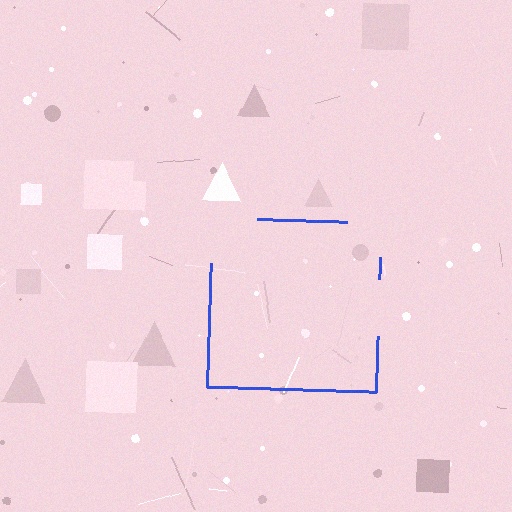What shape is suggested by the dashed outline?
The dashed outline suggests a square.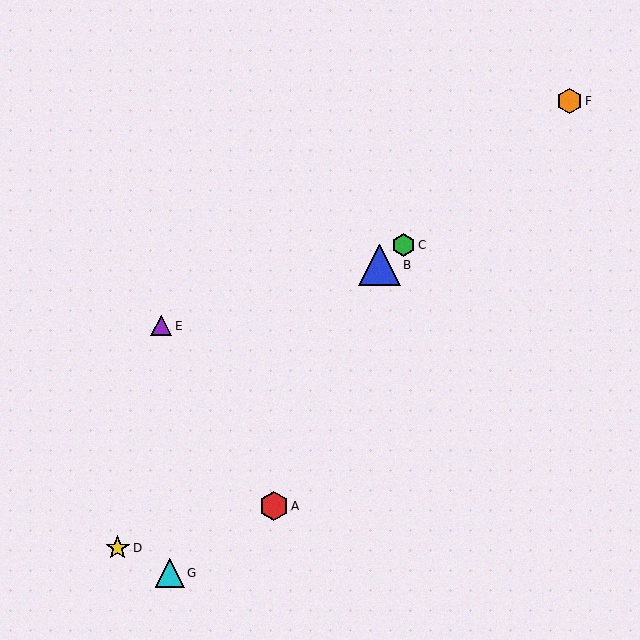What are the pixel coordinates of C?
Object C is at (403, 245).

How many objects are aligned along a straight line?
3 objects (B, C, F) are aligned along a straight line.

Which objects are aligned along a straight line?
Objects B, C, F are aligned along a straight line.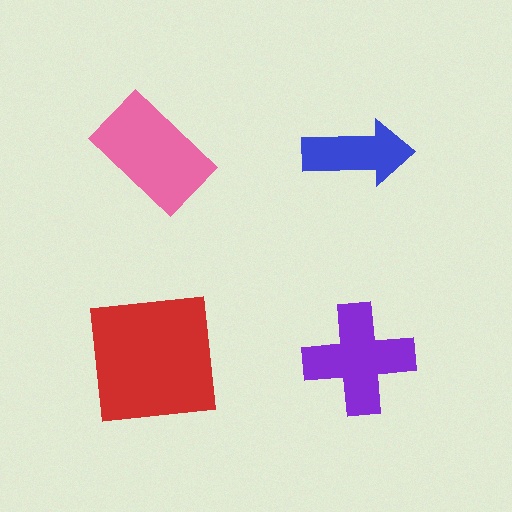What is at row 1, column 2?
A blue arrow.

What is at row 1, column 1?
A pink rectangle.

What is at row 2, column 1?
A red square.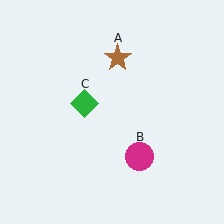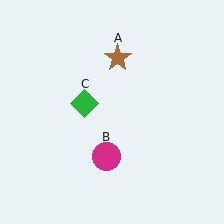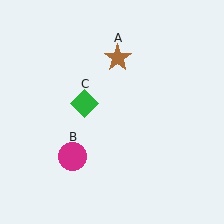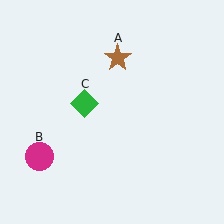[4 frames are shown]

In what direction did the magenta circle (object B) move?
The magenta circle (object B) moved left.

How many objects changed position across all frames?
1 object changed position: magenta circle (object B).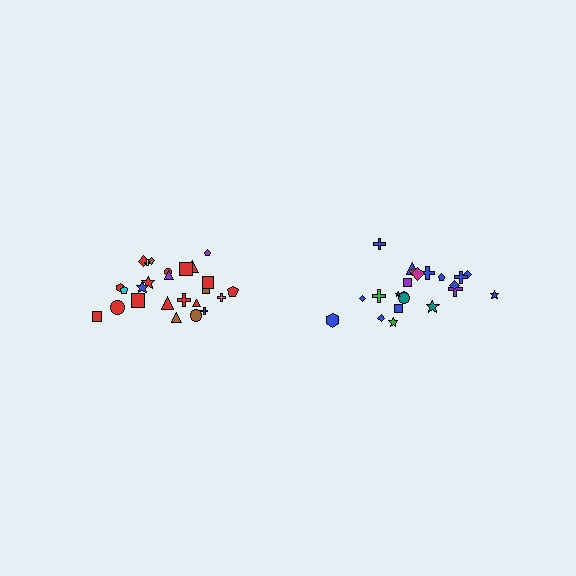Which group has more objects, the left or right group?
The left group.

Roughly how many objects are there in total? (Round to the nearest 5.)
Roughly 45 objects in total.